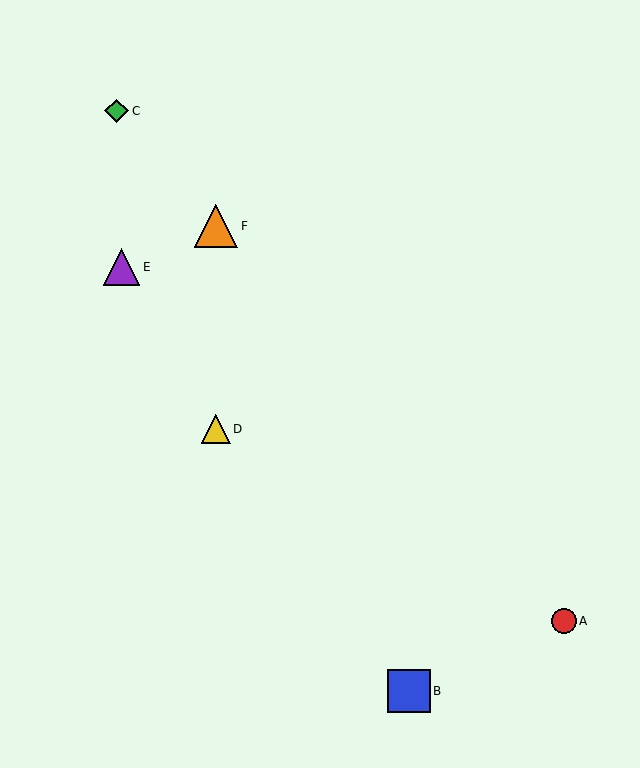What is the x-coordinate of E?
Object E is at x≈121.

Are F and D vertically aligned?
Yes, both are at x≈216.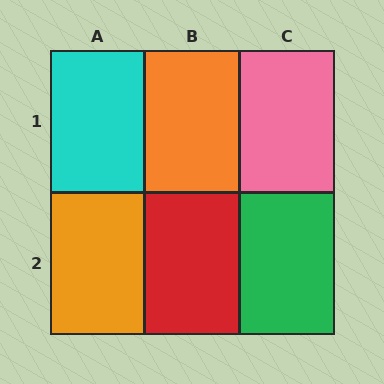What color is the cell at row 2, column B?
Red.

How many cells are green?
1 cell is green.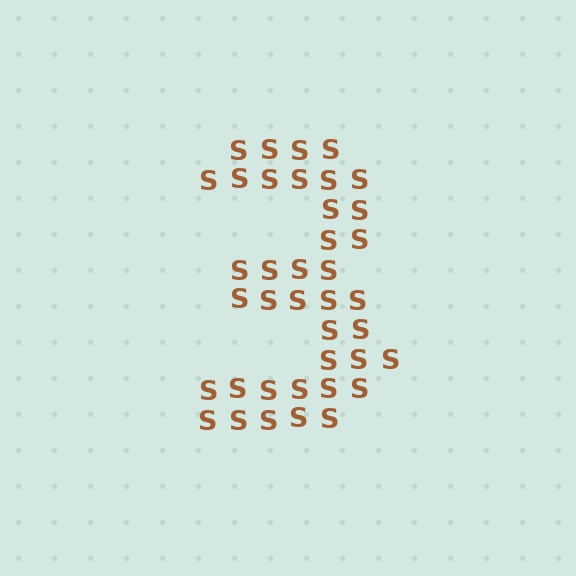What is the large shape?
The large shape is the digit 3.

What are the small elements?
The small elements are letter S's.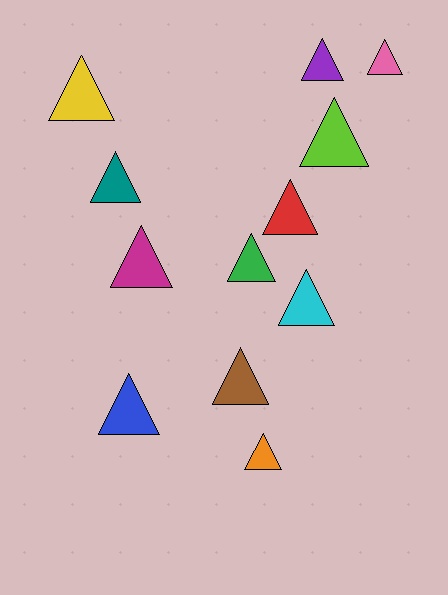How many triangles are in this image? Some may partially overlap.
There are 12 triangles.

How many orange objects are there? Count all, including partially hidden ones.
There is 1 orange object.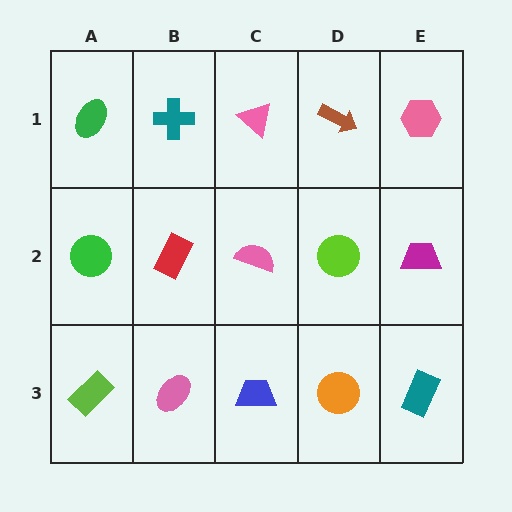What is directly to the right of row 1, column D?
A pink hexagon.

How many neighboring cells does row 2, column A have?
3.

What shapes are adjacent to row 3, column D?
A lime circle (row 2, column D), a blue trapezoid (row 3, column C), a teal rectangle (row 3, column E).